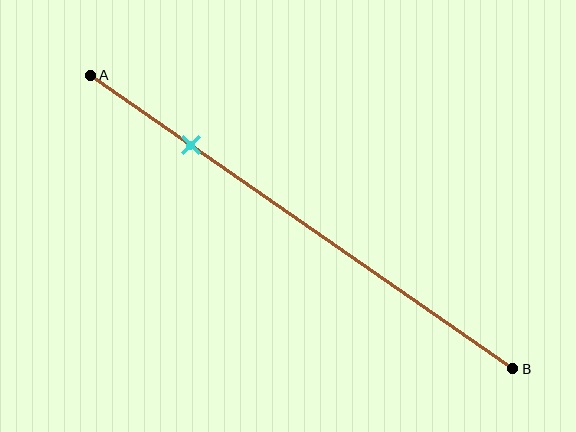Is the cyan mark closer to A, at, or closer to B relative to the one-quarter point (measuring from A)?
The cyan mark is approximately at the one-quarter point of segment AB.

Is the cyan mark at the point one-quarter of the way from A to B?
Yes, the mark is approximately at the one-quarter point.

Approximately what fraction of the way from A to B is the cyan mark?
The cyan mark is approximately 25% of the way from A to B.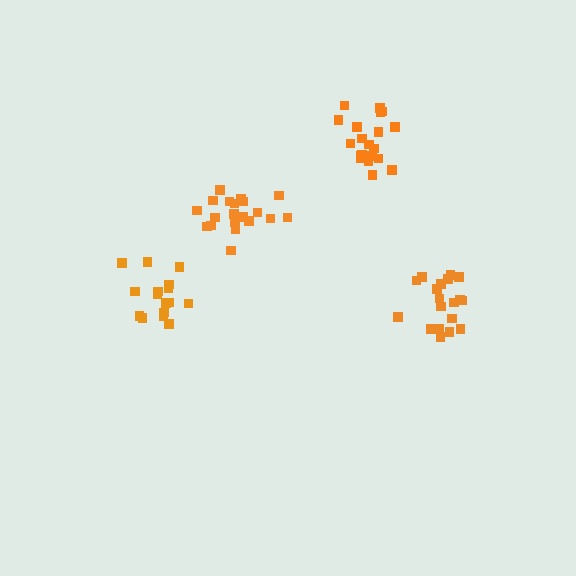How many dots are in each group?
Group 1: 16 dots, Group 2: 20 dots, Group 3: 20 dots, Group 4: 19 dots (75 total).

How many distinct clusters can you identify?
There are 4 distinct clusters.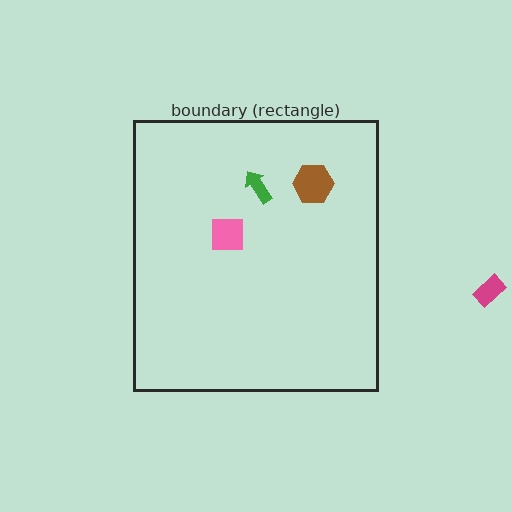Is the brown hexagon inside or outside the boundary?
Inside.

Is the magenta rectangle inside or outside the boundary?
Outside.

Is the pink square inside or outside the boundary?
Inside.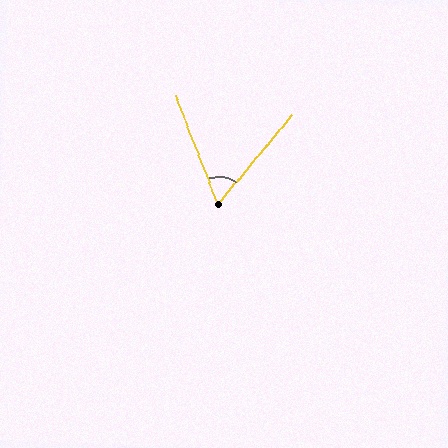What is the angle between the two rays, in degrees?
Approximately 61 degrees.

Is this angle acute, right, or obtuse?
It is acute.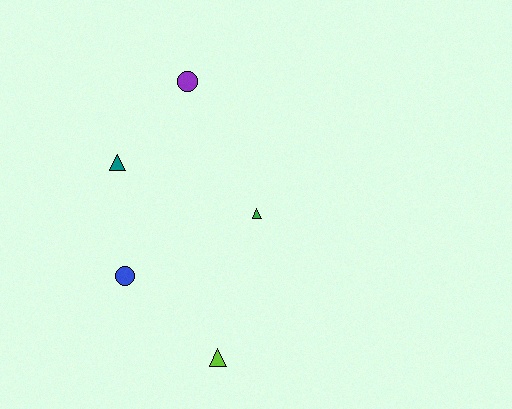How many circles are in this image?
There are 2 circles.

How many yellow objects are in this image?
There are no yellow objects.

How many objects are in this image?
There are 5 objects.